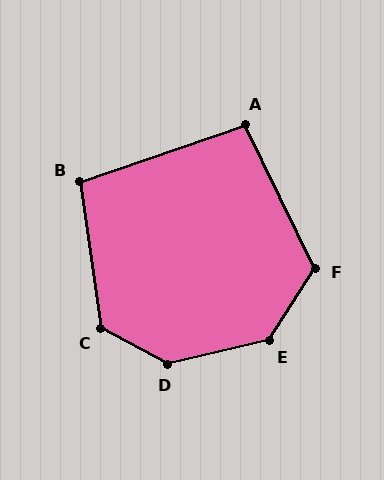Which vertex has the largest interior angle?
D, at approximately 138 degrees.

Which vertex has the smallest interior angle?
A, at approximately 97 degrees.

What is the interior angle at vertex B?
Approximately 100 degrees (obtuse).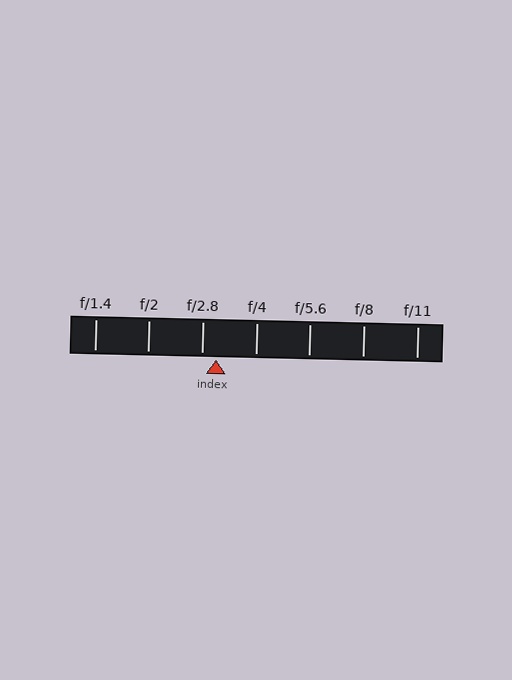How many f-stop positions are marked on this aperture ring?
There are 7 f-stop positions marked.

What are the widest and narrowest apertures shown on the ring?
The widest aperture shown is f/1.4 and the narrowest is f/11.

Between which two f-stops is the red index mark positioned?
The index mark is between f/2.8 and f/4.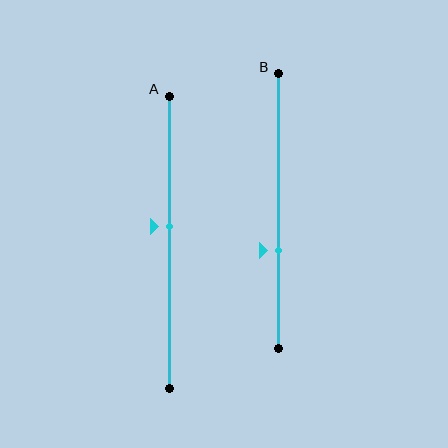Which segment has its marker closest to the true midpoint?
Segment A has its marker closest to the true midpoint.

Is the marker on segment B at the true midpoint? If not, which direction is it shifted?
No, the marker on segment B is shifted downward by about 15% of the segment length.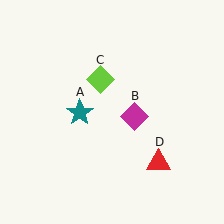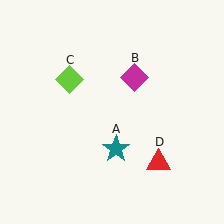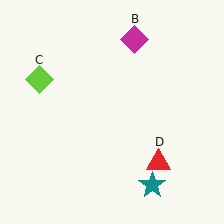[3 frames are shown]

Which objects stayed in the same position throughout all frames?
Red triangle (object D) remained stationary.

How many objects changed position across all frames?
3 objects changed position: teal star (object A), magenta diamond (object B), lime diamond (object C).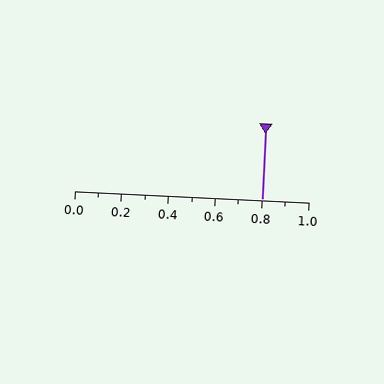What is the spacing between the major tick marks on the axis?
The major ticks are spaced 0.2 apart.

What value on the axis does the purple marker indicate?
The marker indicates approximately 0.8.